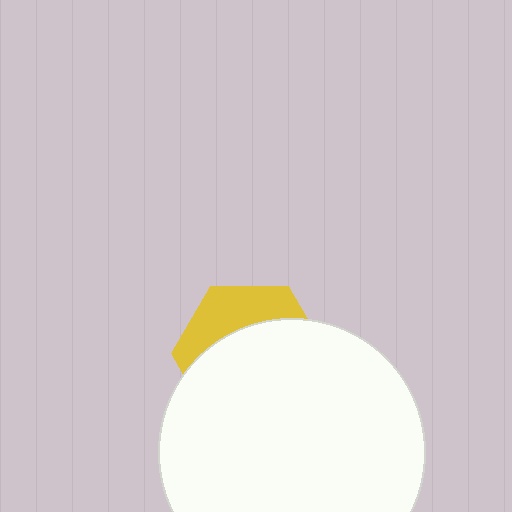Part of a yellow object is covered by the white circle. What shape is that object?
It is a hexagon.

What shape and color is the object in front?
The object in front is a white circle.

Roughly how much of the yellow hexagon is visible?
A small part of it is visible (roughly 32%).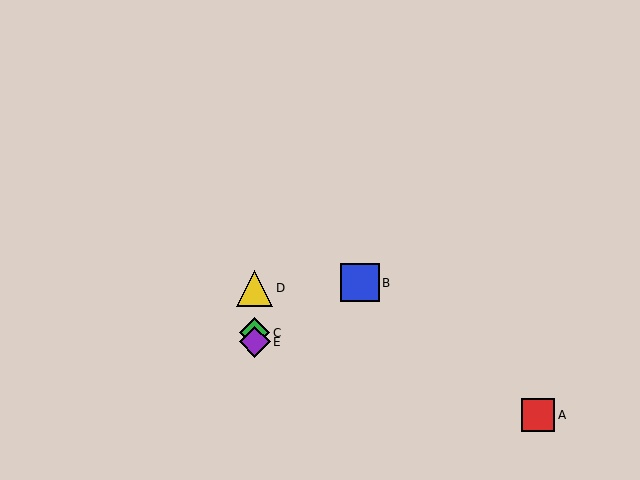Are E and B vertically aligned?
No, E is at x≈255 and B is at x≈360.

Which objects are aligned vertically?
Objects C, D, E are aligned vertically.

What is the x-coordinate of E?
Object E is at x≈255.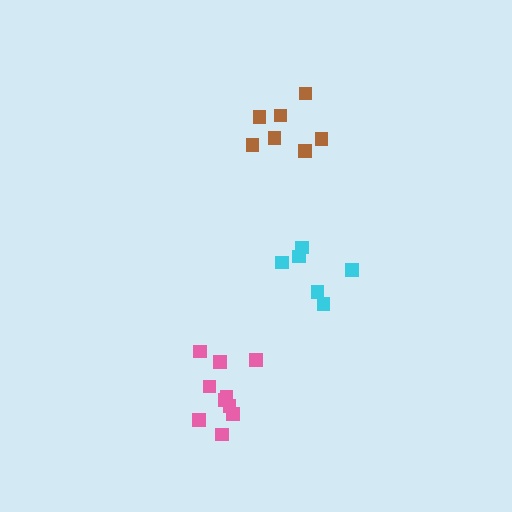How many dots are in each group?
Group 1: 6 dots, Group 2: 10 dots, Group 3: 7 dots (23 total).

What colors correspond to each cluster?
The clusters are colored: cyan, pink, brown.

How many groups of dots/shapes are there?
There are 3 groups.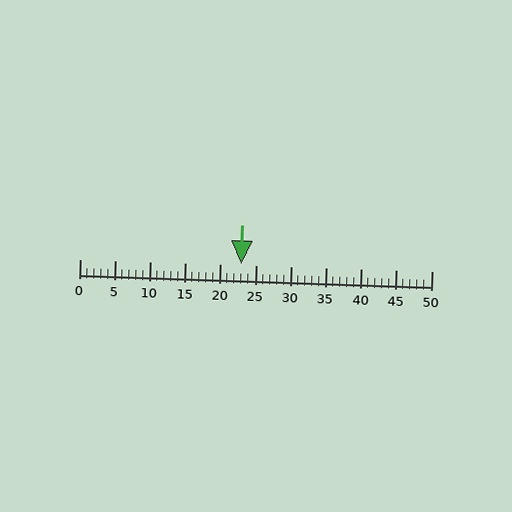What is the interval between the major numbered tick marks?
The major tick marks are spaced 5 units apart.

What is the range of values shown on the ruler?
The ruler shows values from 0 to 50.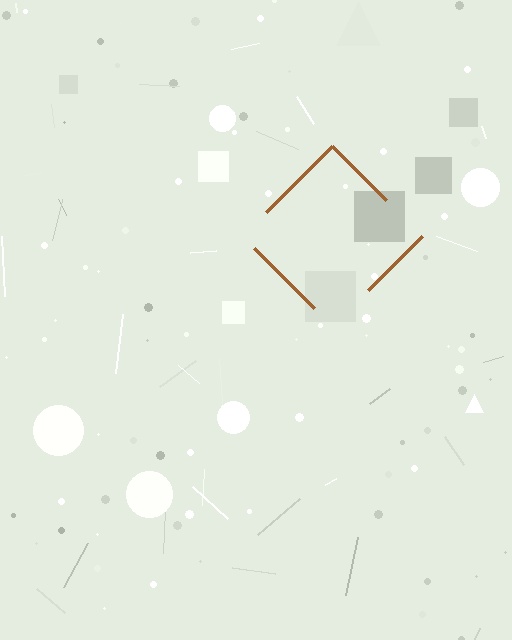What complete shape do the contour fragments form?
The contour fragments form a diamond.